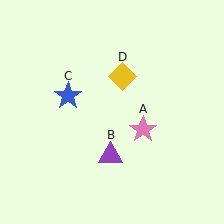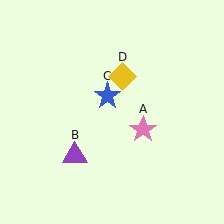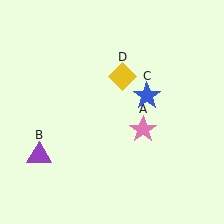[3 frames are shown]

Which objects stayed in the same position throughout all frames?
Pink star (object A) and yellow diamond (object D) remained stationary.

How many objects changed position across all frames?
2 objects changed position: purple triangle (object B), blue star (object C).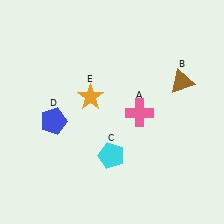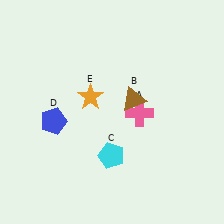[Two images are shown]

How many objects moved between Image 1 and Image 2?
1 object moved between the two images.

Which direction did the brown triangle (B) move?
The brown triangle (B) moved left.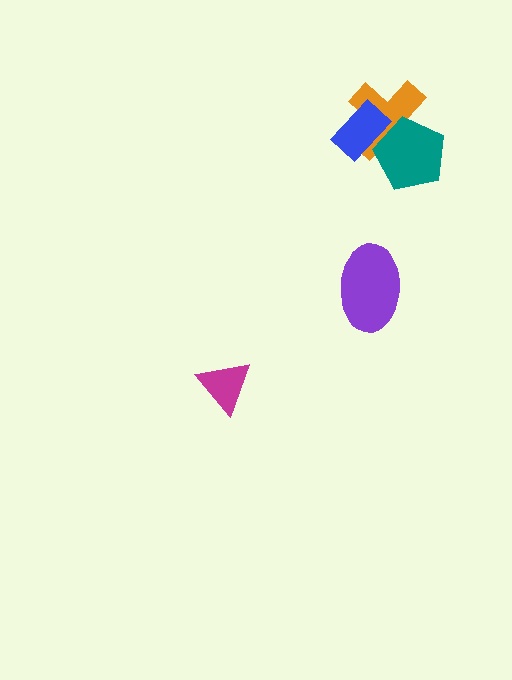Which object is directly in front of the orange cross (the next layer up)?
The teal pentagon is directly in front of the orange cross.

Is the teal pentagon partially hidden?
Yes, it is partially covered by another shape.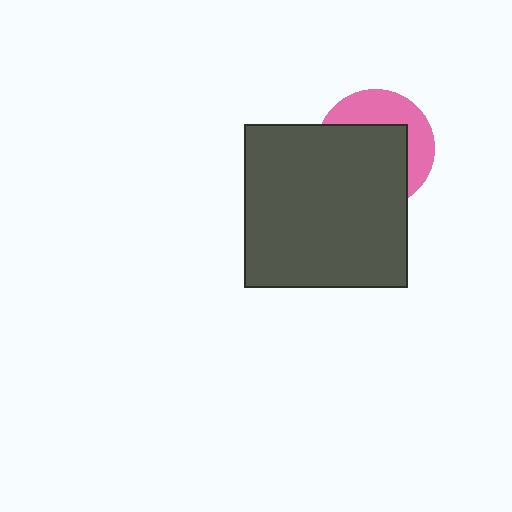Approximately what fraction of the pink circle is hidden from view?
Roughly 61% of the pink circle is hidden behind the dark gray square.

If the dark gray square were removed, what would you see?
You would see the complete pink circle.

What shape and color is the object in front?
The object in front is a dark gray square.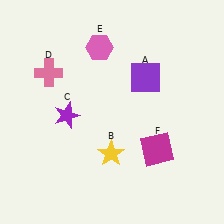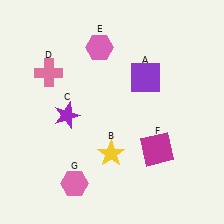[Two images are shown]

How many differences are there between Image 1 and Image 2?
There is 1 difference between the two images.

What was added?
A pink hexagon (G) was added in Image 2.